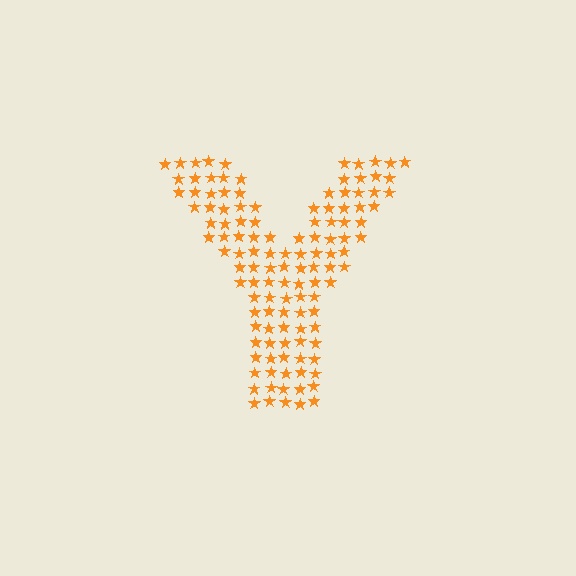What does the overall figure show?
The overall figure shows the letter Y.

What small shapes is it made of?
It is made of small stars.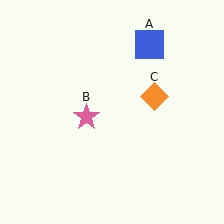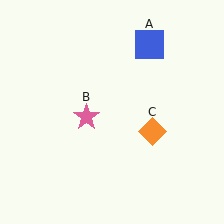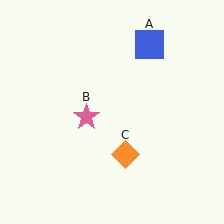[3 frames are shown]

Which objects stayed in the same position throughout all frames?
Blue square (object A) and pink star (object B) remained stationary.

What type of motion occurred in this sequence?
The orange diamond (object C) rotated clockwise around the center of the scene.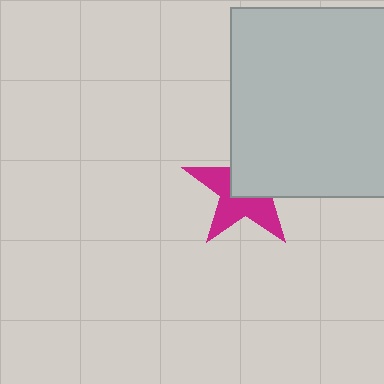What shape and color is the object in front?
The object in front is a light gray square.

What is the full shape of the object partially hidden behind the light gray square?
The partially hidden object is a magenta star.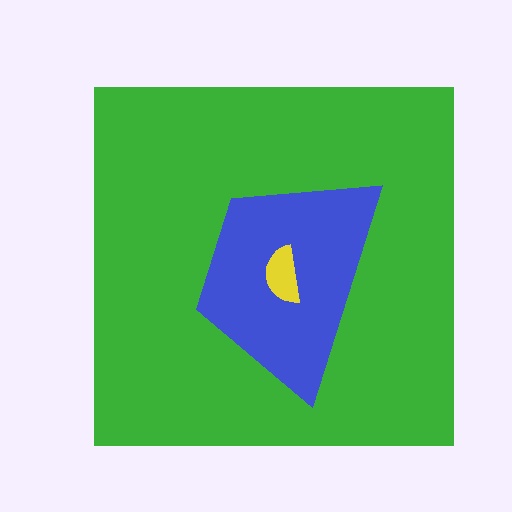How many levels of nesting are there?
3.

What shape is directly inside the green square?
The blue trapezoid.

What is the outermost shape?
The green square.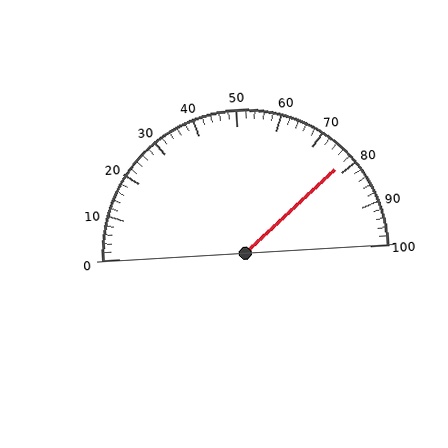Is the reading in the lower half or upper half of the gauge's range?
The reading is in the upper half of the range (0 to 100).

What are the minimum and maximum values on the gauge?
The gauge ranges from 0 to 100.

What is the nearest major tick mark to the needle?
The nearest major tick mark is 80.